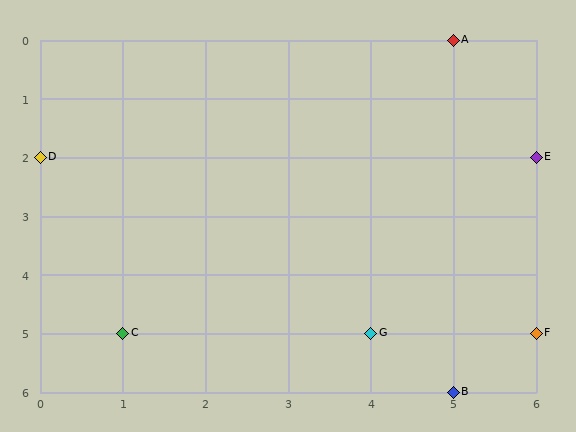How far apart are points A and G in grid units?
Points A and G are 1 column and 5 rows apart (about 5.1 grid units diagonally).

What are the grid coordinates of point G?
Point G is at grid coordinates (4, 5).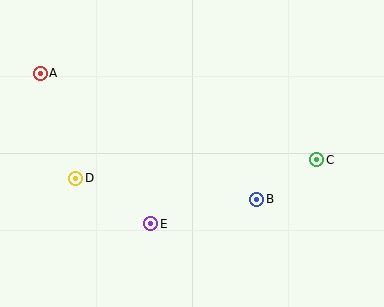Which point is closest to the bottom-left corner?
Point D is closest to the bottom-left corner.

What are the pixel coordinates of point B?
Point B is at (257, 199).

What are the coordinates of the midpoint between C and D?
The midpoint between C and D is at (196, 169).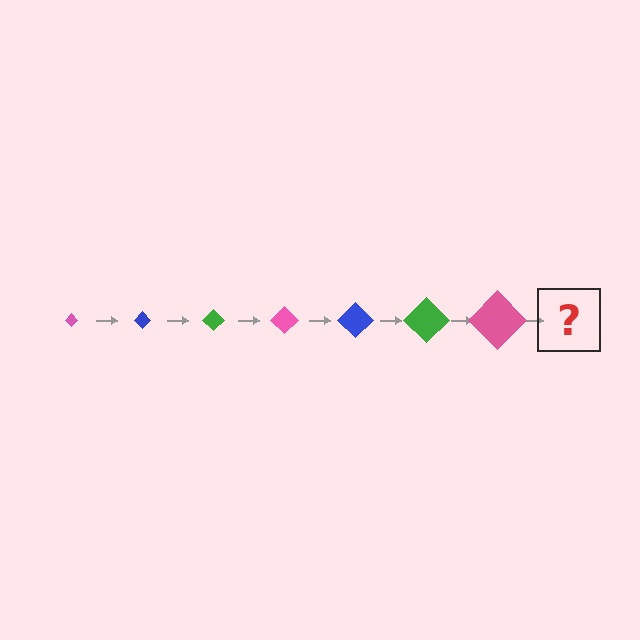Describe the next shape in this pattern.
It should be a blue diamond, larger than the previous one.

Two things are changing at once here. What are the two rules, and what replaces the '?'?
The two rules are that the diamond grows larger each step and the color cycles through pink, blue, and green. The '?' should be a blue diamond, larger than the previous one.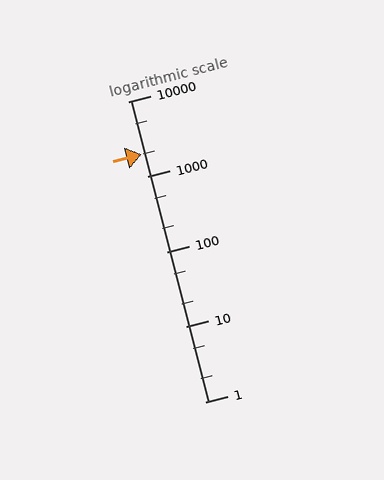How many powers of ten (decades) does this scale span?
The scale spans 4 decades, from 1 to 10000.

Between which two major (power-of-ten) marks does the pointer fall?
The pointer is between 1000 and 10000.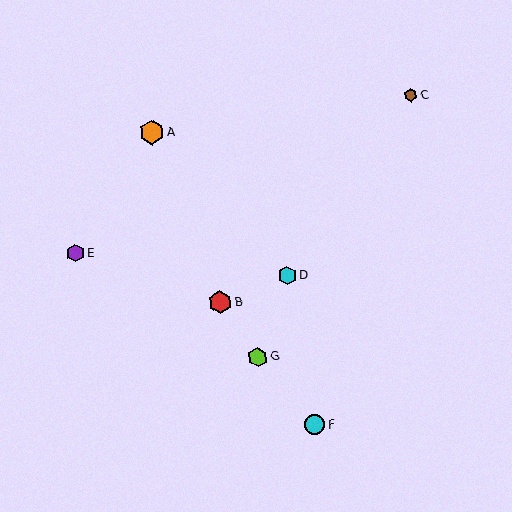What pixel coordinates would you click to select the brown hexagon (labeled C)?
Click at (411, 95) to select the brown hexagon C.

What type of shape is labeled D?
Shape D is a cyan hexagon.